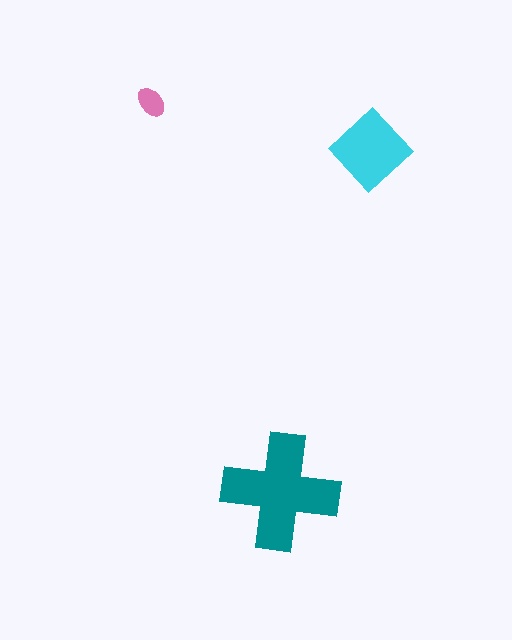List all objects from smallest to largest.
The pink ellipse, the cyan diamond, the teal cross.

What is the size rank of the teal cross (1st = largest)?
1st.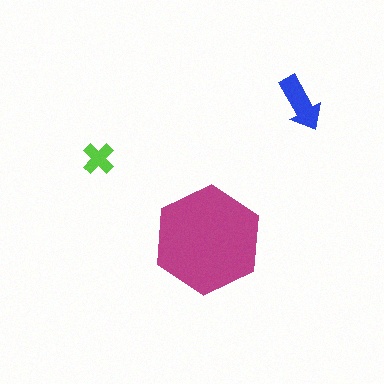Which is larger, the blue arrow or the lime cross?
The blue arrow.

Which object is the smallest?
The lime cross.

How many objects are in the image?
There are 3 objects in the image.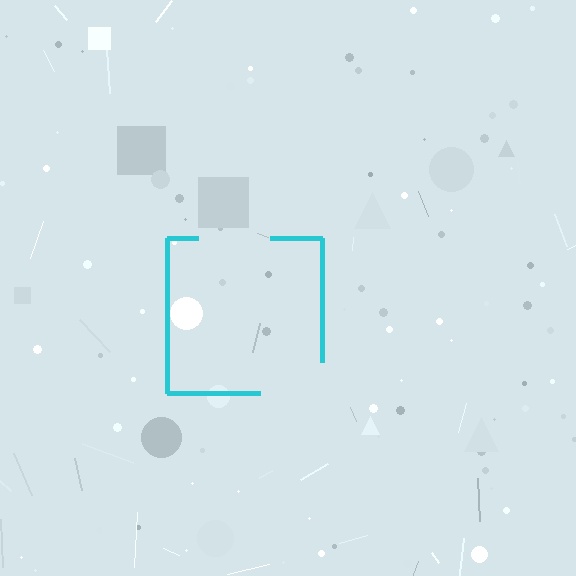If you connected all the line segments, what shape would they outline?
They would outline a square.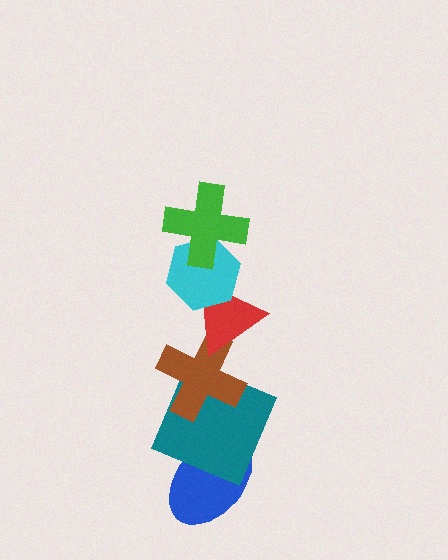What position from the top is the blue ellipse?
The blue ellipse is 6th from the top.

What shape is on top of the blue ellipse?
The teal square is on top of the blue ellipse.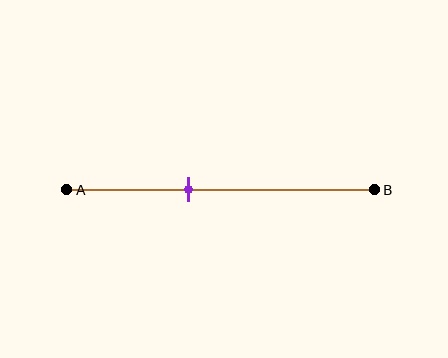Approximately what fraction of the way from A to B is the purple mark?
The purple mark is approximately 40% of the way from A to B.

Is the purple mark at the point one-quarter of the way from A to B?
No, the mark is at about 40% from A, not at the 25% one-quarter point.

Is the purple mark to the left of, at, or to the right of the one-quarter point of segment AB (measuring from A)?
The purple mark is to the right of the one-quarter point of segment AB.